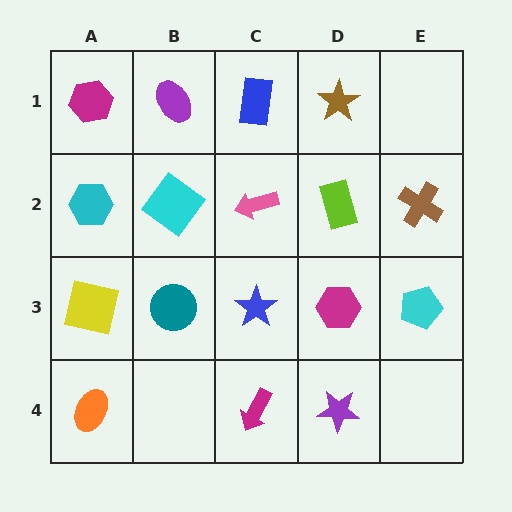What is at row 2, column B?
A cyan diamond.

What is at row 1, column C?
A blue rectangle.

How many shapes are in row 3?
5 shapes.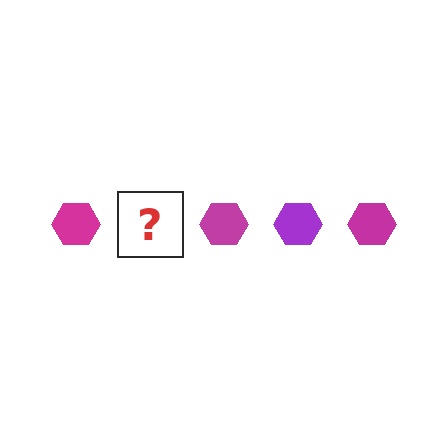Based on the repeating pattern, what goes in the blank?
The blank should be a purple hexagon.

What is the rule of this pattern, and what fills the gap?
The rule is that the pattern cycles through magenta, purple hexagons. The gap should be filled with a purple hexagon.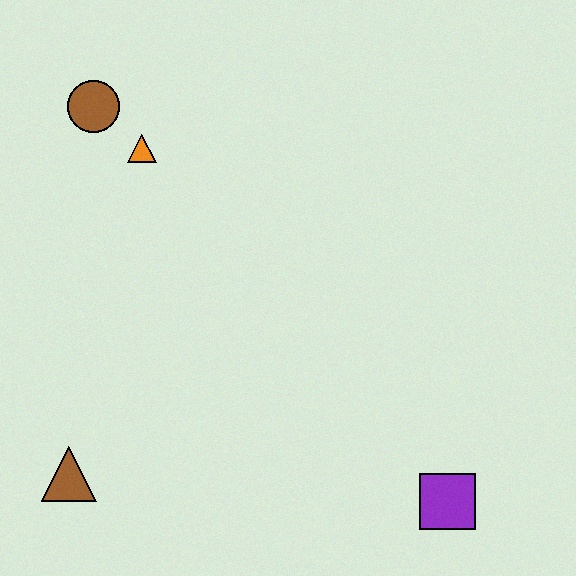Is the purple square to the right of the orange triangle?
Yes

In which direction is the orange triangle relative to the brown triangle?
The orange triangle is above the brown triangle.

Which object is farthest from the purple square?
The brown circle is farthest from the purple square.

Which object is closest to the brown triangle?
The orange triangle is closest to the brown triangle.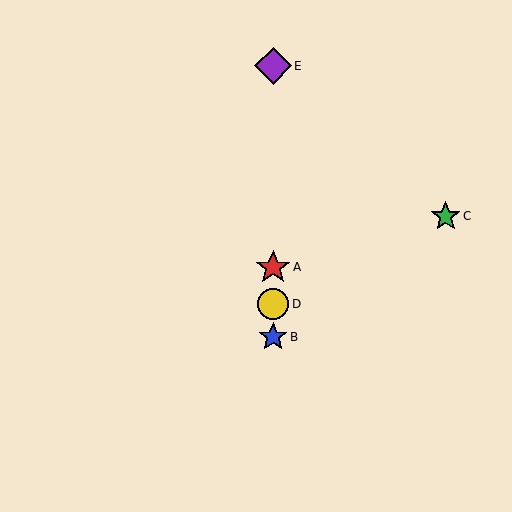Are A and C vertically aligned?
No, A is at x≈273 and C is at x≈446.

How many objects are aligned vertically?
4 objects (A, B, D, E) are aligned vertically.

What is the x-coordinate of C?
Object C is at x≈446.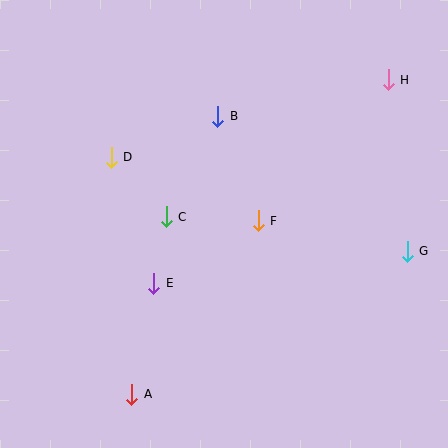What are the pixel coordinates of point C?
Point C is at (166, 217).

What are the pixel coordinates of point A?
Point A is at (132, 394).